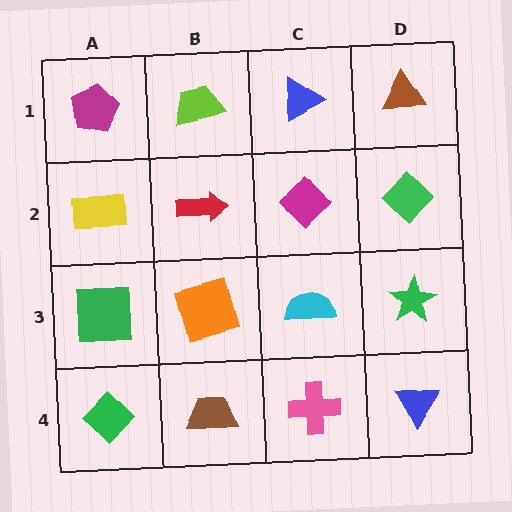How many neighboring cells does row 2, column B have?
4.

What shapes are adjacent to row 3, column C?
A magenta diamond (row 2, column C), a pink cross (row 4, column C), an orange square (row 3, column B), a green star (row 3, column D).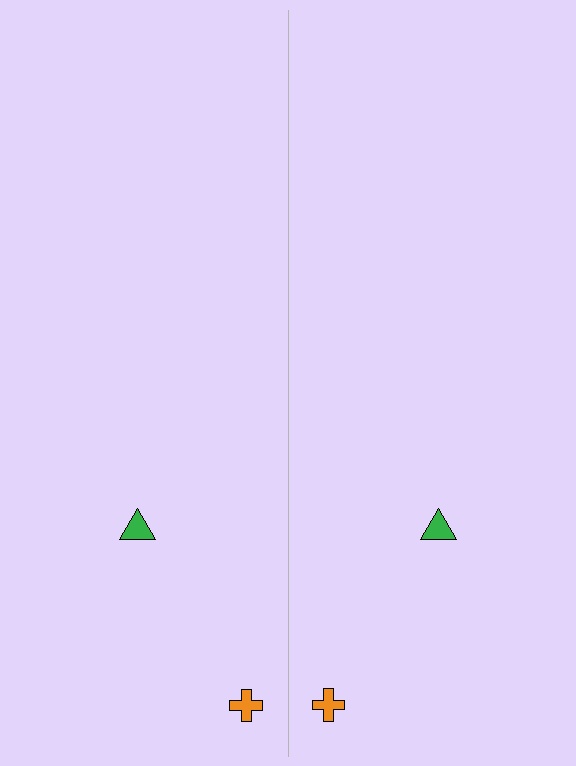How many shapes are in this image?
There are 4 shapes in this image.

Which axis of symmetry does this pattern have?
The pattern has a vertical axis of symmetry running through the center of the image.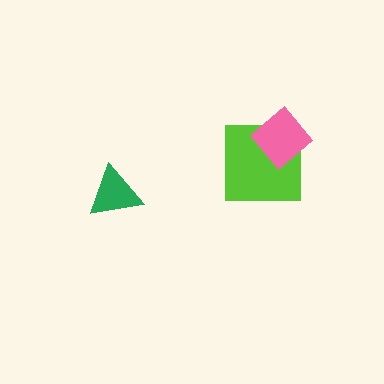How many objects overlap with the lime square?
1 object overlaps with the lime square.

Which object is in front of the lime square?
The pink diamond is in front of the lime square.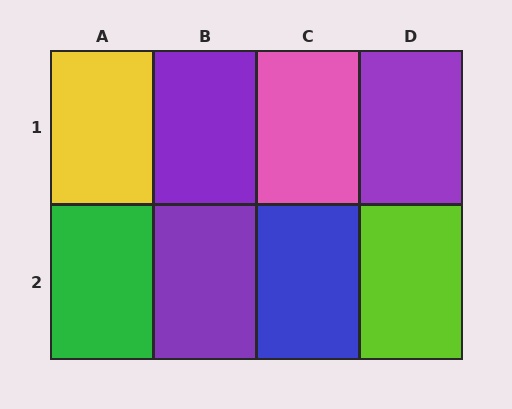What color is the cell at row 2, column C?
Blue.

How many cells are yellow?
1 cell is yellow.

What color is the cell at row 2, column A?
Green.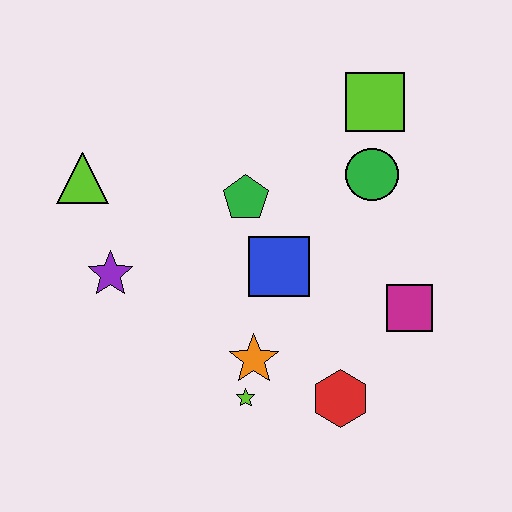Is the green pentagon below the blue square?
No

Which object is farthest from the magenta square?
The lime triangle is farthest from the magenta square.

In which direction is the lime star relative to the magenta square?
The lime star is to the left of the magenta square.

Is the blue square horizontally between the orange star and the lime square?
Yes